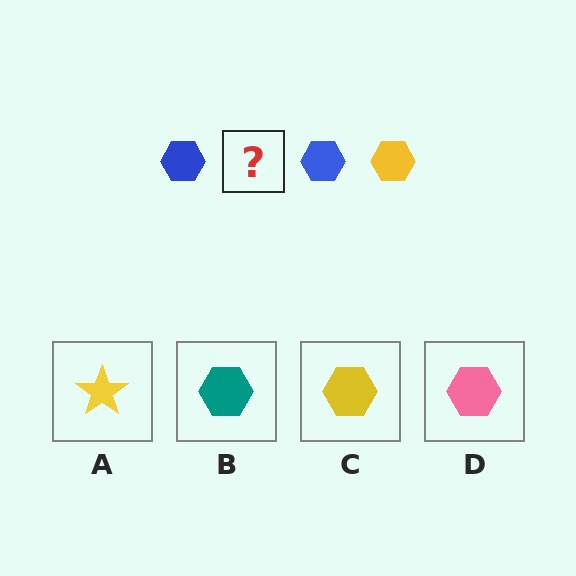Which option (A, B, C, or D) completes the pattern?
C.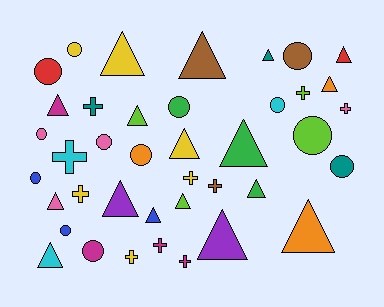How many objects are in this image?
There are 40 objects.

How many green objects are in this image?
There are 3 green objects.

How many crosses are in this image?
There are 10 crosses.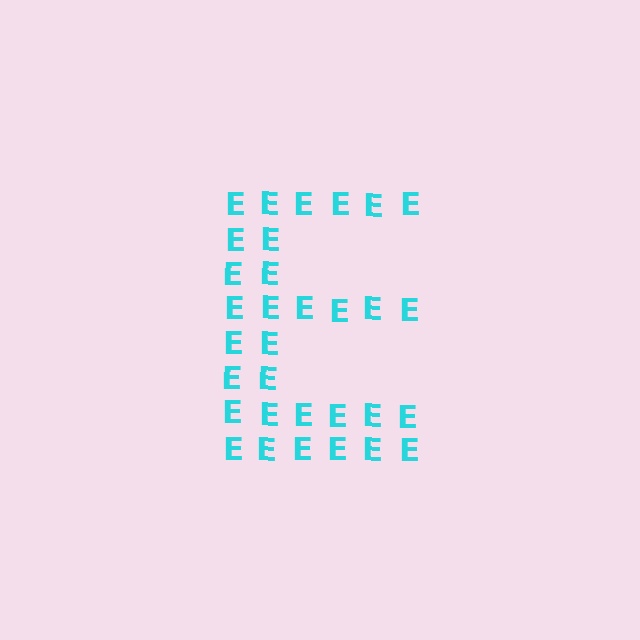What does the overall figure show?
The overall figure shows the letter E.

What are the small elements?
The small elements are letter E's.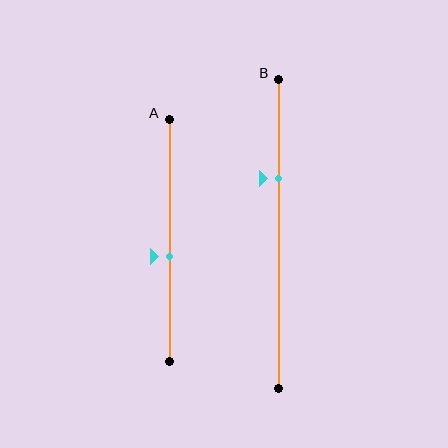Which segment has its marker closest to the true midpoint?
Segment A has its marker closest to the true midpoint.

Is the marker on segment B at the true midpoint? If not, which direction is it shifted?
No, the marker on segment B is shifted upward by about 18% of the segment length.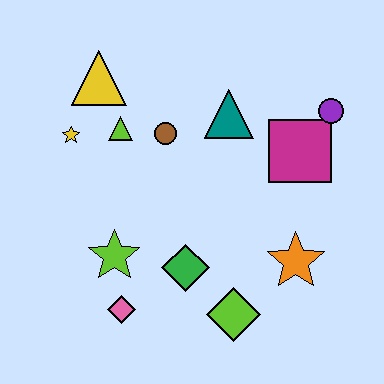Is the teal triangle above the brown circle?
Yes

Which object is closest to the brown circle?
The lime triangle is closest to the brown circle.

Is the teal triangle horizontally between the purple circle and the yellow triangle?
Yes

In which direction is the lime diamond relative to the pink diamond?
The lime diamond is to the right of the pink diamond.